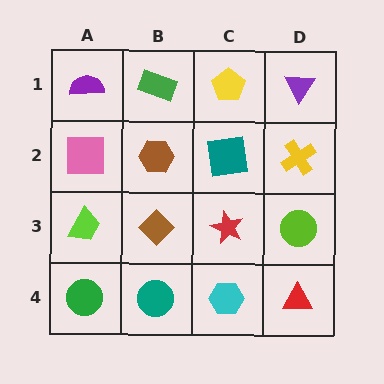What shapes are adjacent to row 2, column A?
A purple semicircle (row 1, column A), a lime trapezoid (row 3, column A), a brown hexagon (row 2, column B).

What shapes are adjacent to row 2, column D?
A purple triangle (row 1, column D), a lime circle (row 3, column D), a teal square (row 2, column C).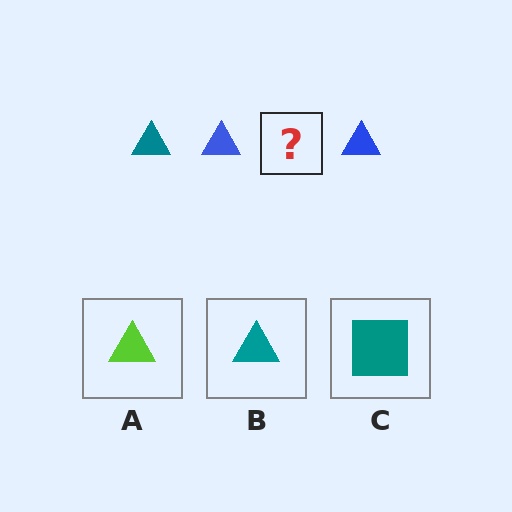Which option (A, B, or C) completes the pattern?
B.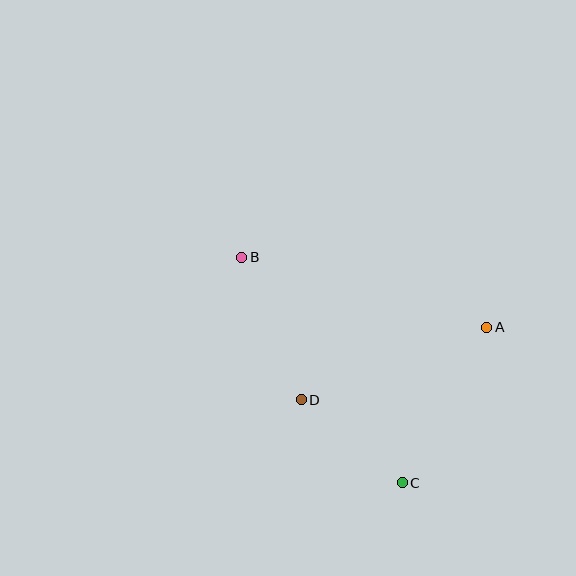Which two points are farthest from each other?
Points B and C are farthest from each other.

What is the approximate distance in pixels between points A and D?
The distance between A and D is approximately 199 pixels.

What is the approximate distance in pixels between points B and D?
The distance between B and D is approximately 155 pixels.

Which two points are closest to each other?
Points C and D are closest to each other.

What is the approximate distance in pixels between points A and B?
The distance between A and B is approximately 255 pixels.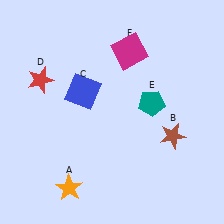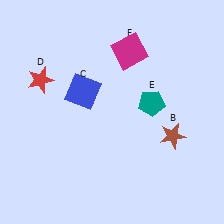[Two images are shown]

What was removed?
The orange star (A) was removed in Image 2.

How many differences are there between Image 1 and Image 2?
There is 1 difference between the two images.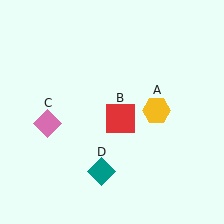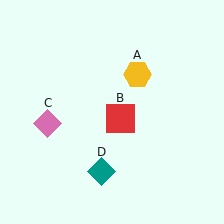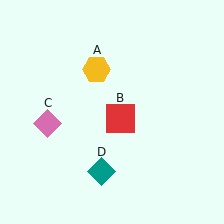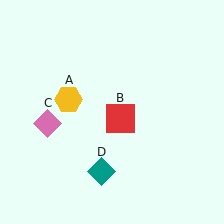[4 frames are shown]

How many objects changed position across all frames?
1 object changed position: yellow hexagon (object A).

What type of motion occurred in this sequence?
The yellow hexagon (object A) rotated counterclockwise around the center of the scene.